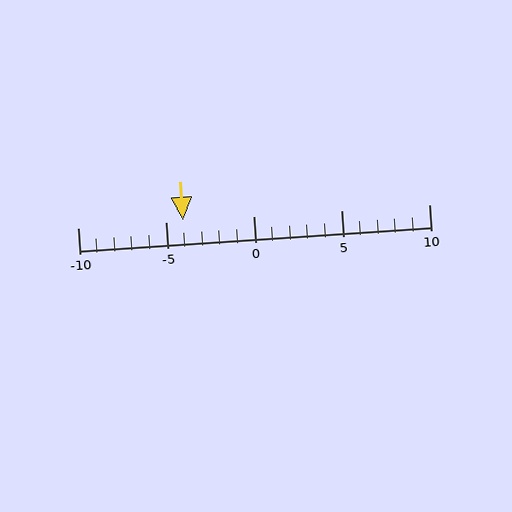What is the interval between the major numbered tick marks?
The major tick marks are spaced 5 units apart.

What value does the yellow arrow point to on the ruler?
The yellow arrow points to approximately -4.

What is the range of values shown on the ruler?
The ruler shows values from -10 to 10.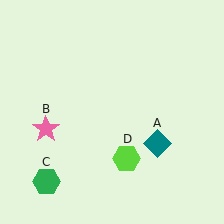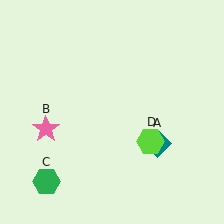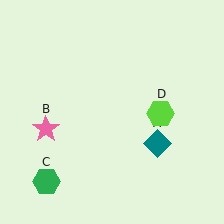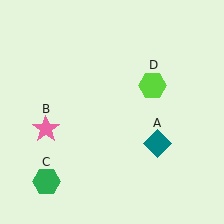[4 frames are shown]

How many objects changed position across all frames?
1 object changed position: lime hexagon (object D).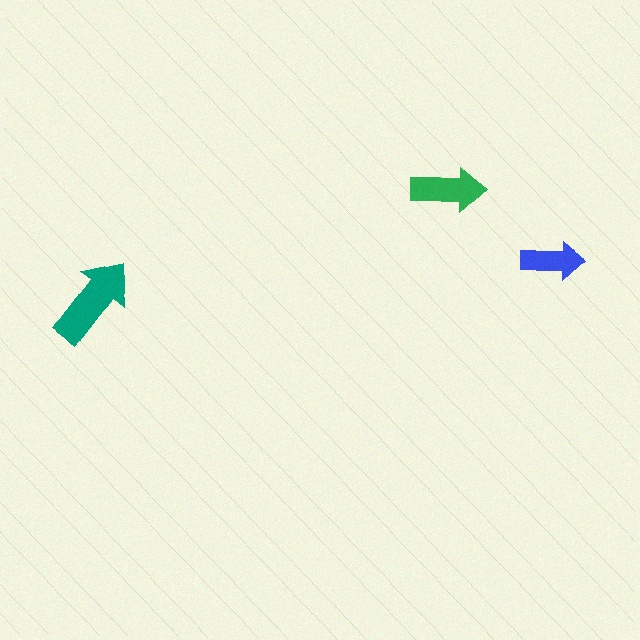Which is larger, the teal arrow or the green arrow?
The teal one.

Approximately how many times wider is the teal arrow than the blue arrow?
About 1.5 times wider.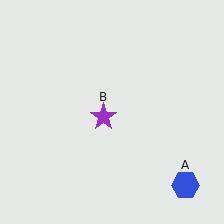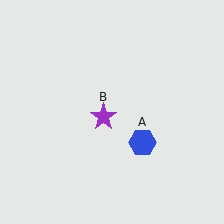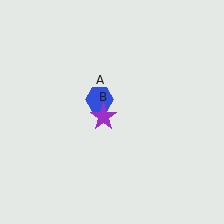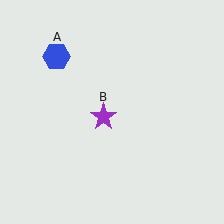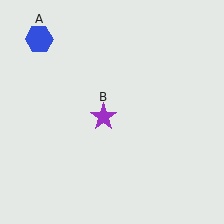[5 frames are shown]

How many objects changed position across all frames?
1 object changed position: blue hexagon (object A).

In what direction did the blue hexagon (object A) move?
The blue hexagon (object A) moved up and to the left.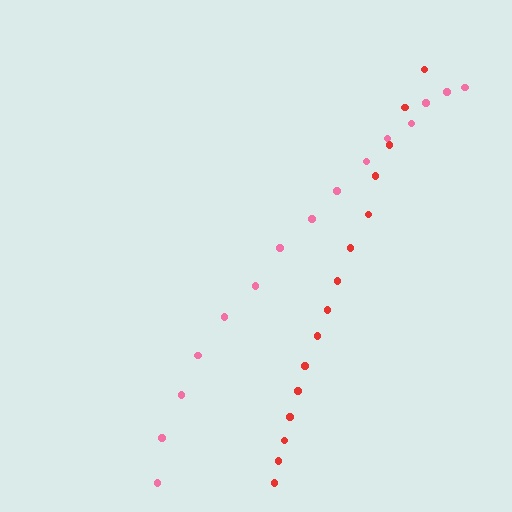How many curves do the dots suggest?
There are 2 distinct paths.